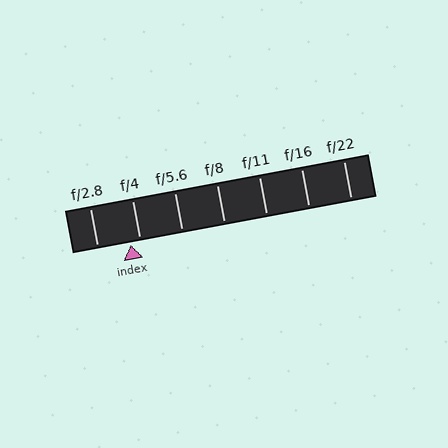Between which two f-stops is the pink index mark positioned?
The index mark is between f/2.8 and f/4.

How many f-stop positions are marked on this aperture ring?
There are 7 f-stop positions marked.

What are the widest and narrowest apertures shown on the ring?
The widest aperture shown is f/2.8 and the narrowest is f/22.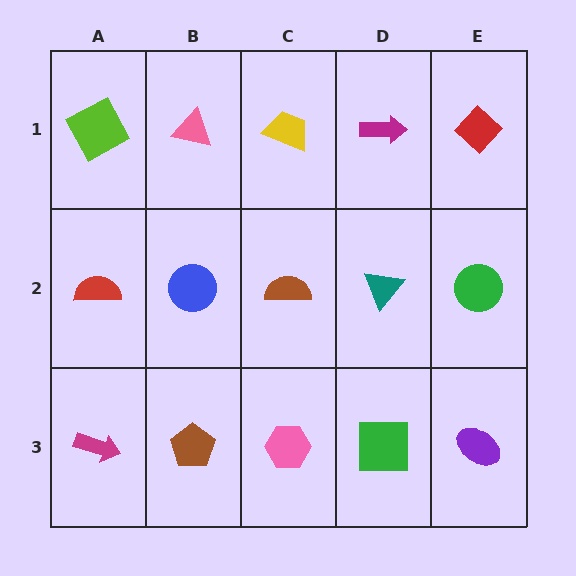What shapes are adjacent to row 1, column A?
A red semicircle (row 2, column A), a pink triangle (row 1, column B).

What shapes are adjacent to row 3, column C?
A brown semicircle (row 2, column C), a brown pentagon (row 3, column B), a green square (row 3, column D).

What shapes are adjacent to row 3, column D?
A teal triangle (row 2, column D), a pink hexagon (row 3, column C), a purple ellipse (row 3, column E).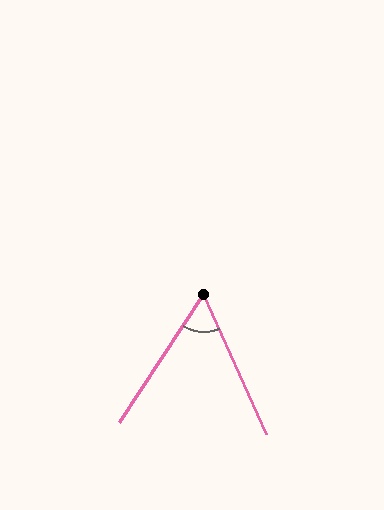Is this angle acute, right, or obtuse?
It is acute.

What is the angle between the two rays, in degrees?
Approximately 57 degrees.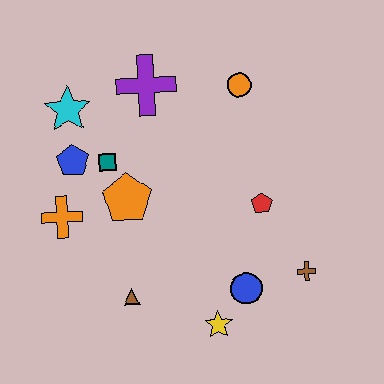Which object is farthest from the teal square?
The brown cross is farthest from the teal square.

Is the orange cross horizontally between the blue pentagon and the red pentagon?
No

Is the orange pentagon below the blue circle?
No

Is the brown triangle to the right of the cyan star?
Yes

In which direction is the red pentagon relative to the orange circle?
The red pentagon is below the orange circle.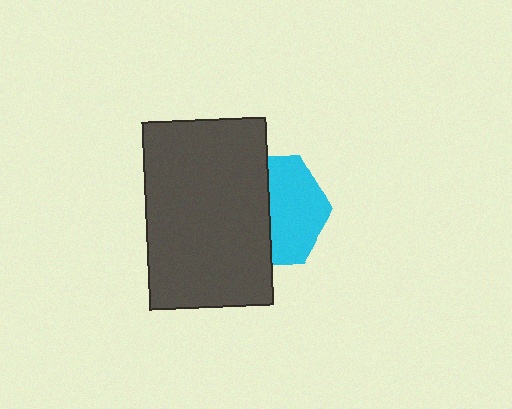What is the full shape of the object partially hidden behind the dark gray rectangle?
The partially hidden object is a cyan hexagon.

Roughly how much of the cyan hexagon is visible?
About half of it is visible (roughly 51%).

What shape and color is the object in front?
The object in front is a dark gray rectangle.